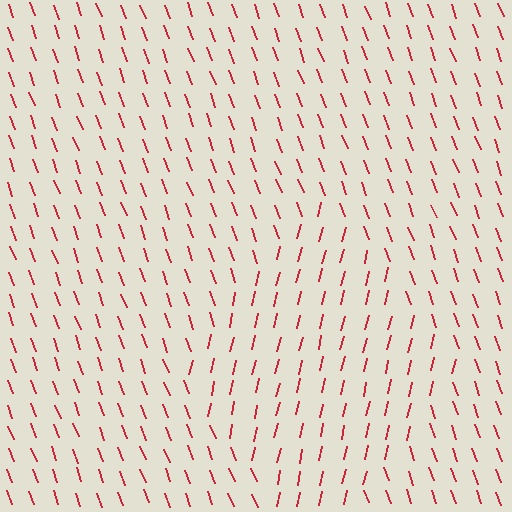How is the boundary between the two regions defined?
The boundary is defined purely by a change in line orientation (approximately 33 degrees difference). All lines are the same color and thickness.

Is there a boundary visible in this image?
Yes, there is a texture boundary formed by a change in line orientation.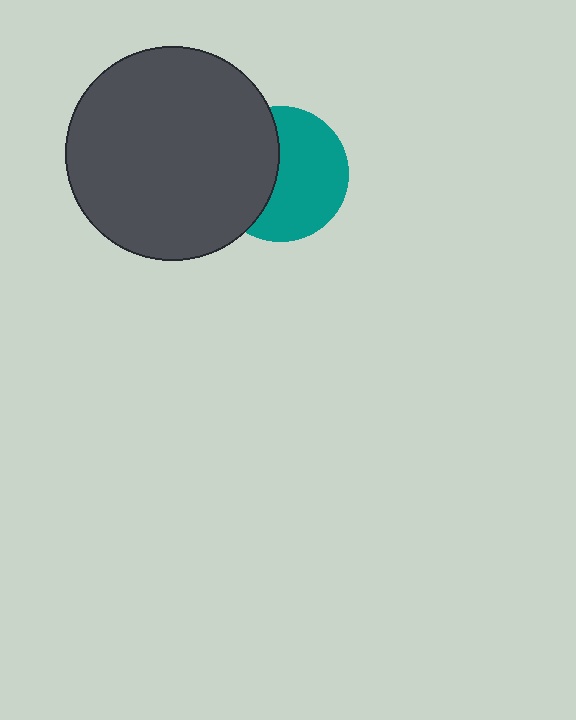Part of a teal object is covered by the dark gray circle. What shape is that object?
It is a circle.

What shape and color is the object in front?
The object in front is a dark gray circle.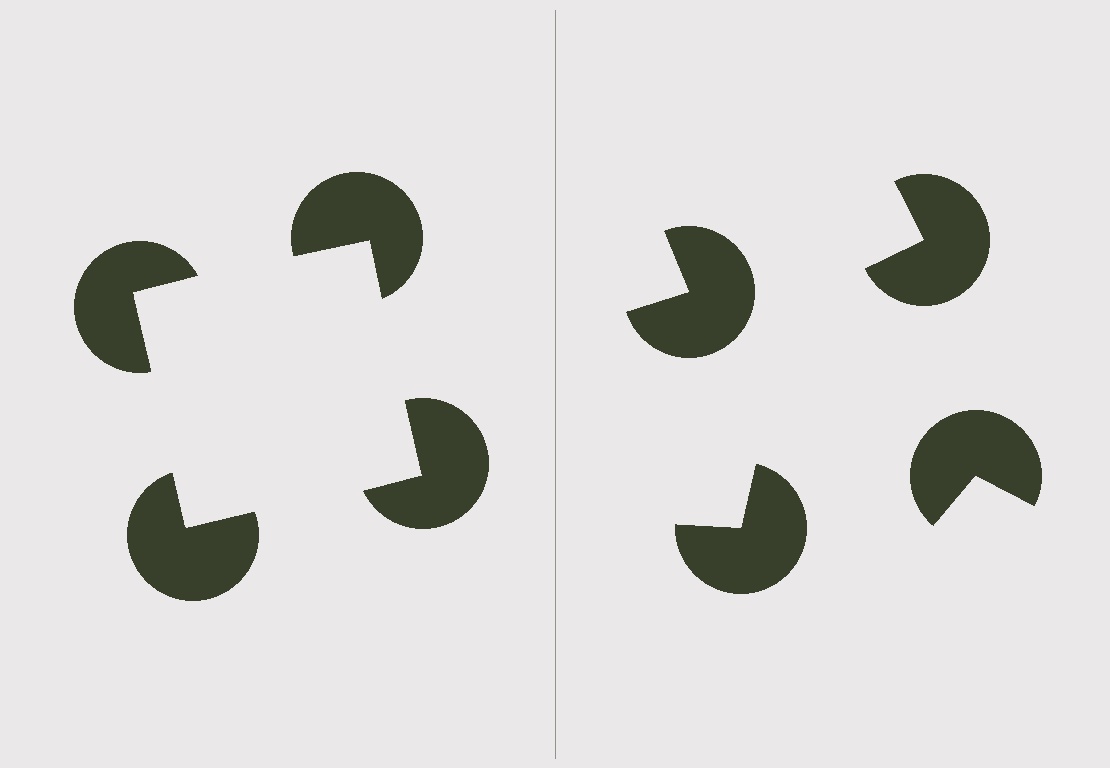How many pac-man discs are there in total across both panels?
8 — 4 on each side.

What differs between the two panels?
The pac-man discs are positioned identically on both sides; only the wedge orientations differ. On the left they align to a square; on the right they are misaligned.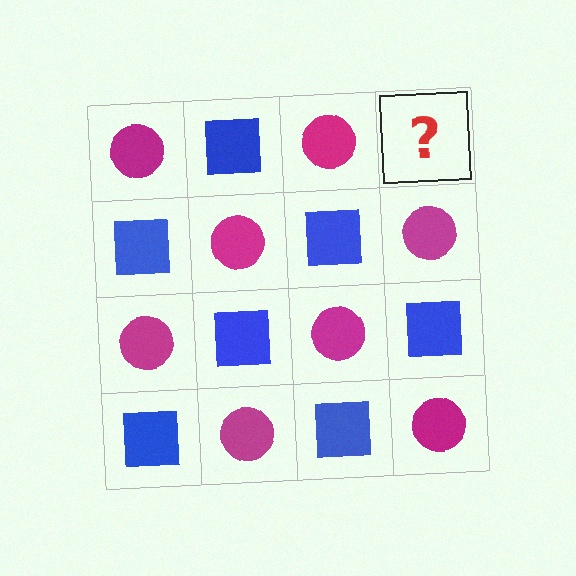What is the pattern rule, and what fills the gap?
The rule is that it alternates magenta circle and blue square in a checkerboard pattern. The gap should be filled with a blue square.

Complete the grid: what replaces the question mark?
The question mark should be replaced with a blue square.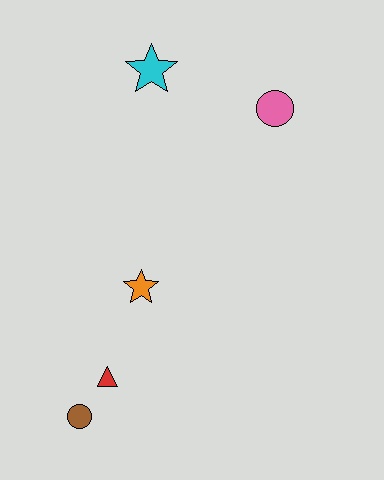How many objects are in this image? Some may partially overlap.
There are 5 objects.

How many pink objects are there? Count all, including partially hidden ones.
There is 1 pink object.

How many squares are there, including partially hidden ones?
There are no squares.